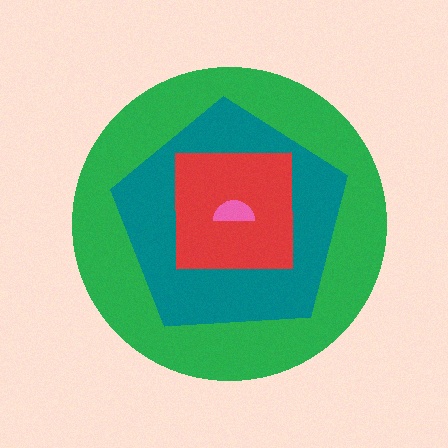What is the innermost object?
The pink semicircle.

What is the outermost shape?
The green circle.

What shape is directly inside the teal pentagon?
The red square.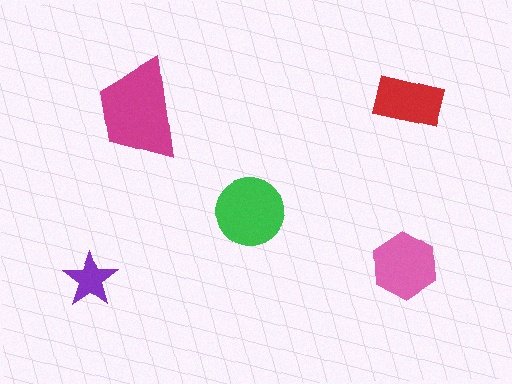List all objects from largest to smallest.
The magenta trapezoid, the green circle, the pink hexagon, the red rectangle, the purple star.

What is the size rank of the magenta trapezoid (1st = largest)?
1st.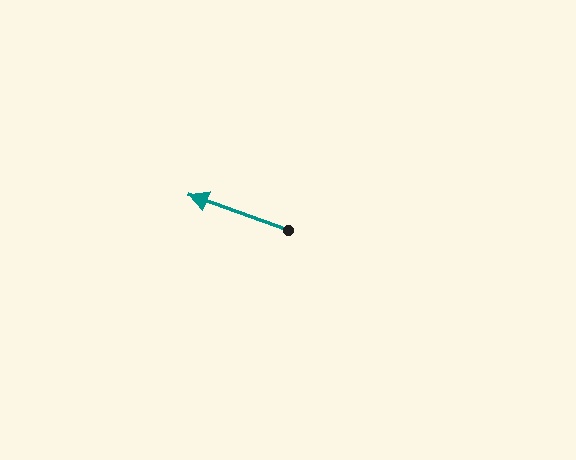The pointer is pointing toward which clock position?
Roughly 10 o'clock.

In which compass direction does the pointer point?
West.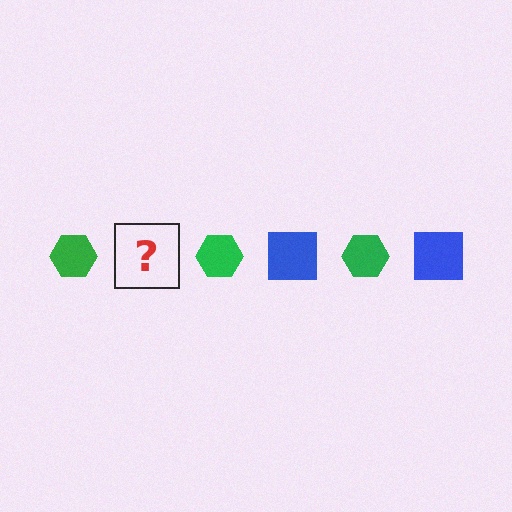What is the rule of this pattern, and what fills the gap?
The rule is that the pattern alternates between green hexagon and blue square. The gap should be filled with a blue square.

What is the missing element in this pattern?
The missing element is a blue square.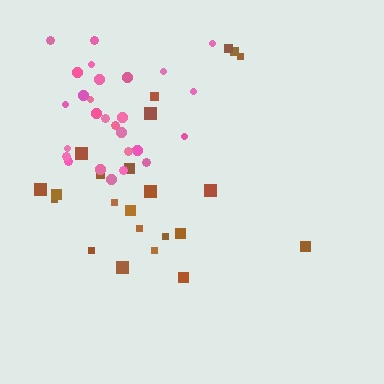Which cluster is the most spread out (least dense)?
Brown.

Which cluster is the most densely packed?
Pink.